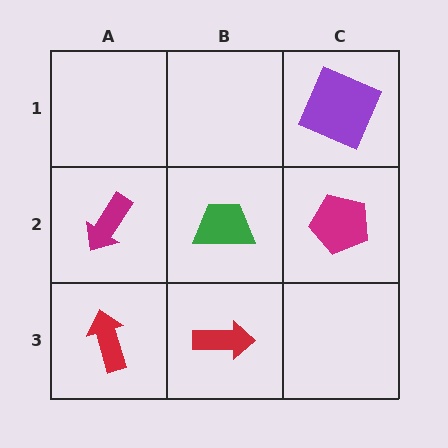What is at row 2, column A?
A magenta arrow.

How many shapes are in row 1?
1 shape.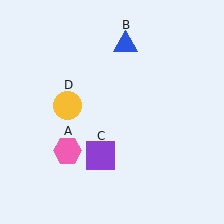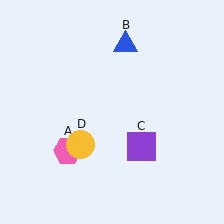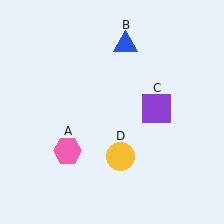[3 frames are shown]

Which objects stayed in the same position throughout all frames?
Pink hexagon (object A) and blue triangle (object B) remained stationary.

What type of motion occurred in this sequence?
The purple square (object C), yellow circle (object D) rotated counterclockwise around the center of the scene.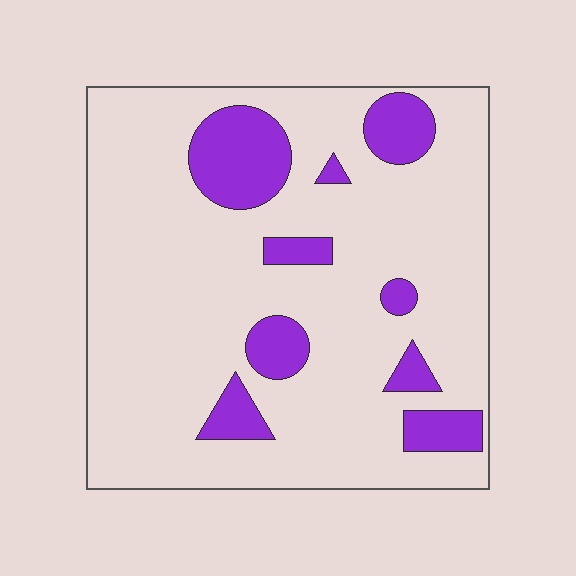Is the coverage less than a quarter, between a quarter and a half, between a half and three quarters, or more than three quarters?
Less than a quarter.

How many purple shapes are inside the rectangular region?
9.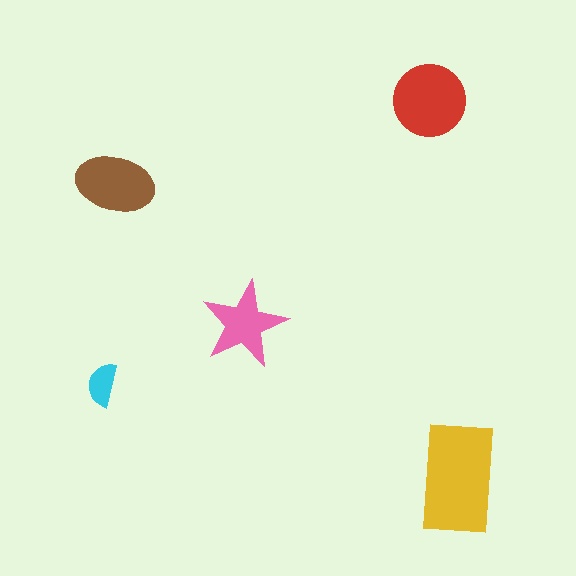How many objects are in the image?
There are 5 objects in the image.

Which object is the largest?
The yellow rectangle.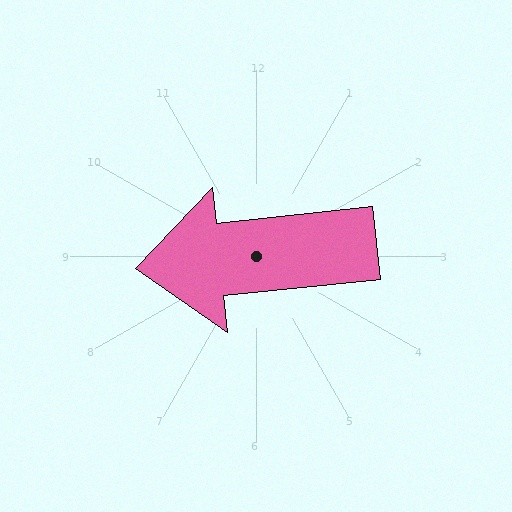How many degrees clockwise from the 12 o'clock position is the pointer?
Approximately 264 degrees.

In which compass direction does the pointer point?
West.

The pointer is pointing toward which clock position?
Roughly 9 o'clock.